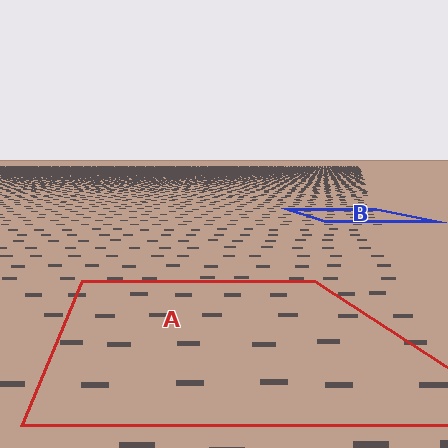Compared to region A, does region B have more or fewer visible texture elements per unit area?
Region B has more texture elements per unit area — they are packed more densely because it is farther away.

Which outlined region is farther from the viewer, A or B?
Region B is farther from the viewer — the texture elements inside it appear smaller and more densely packed.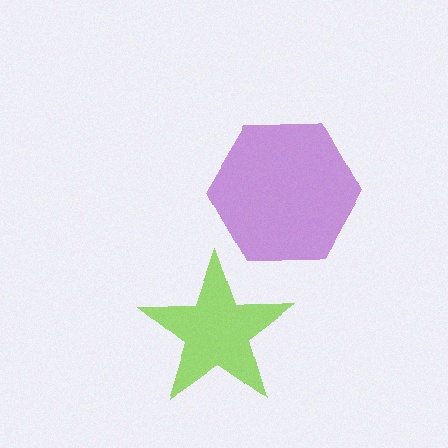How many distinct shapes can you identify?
There are 2 distinct shapes: a purple hexagon, a lime star.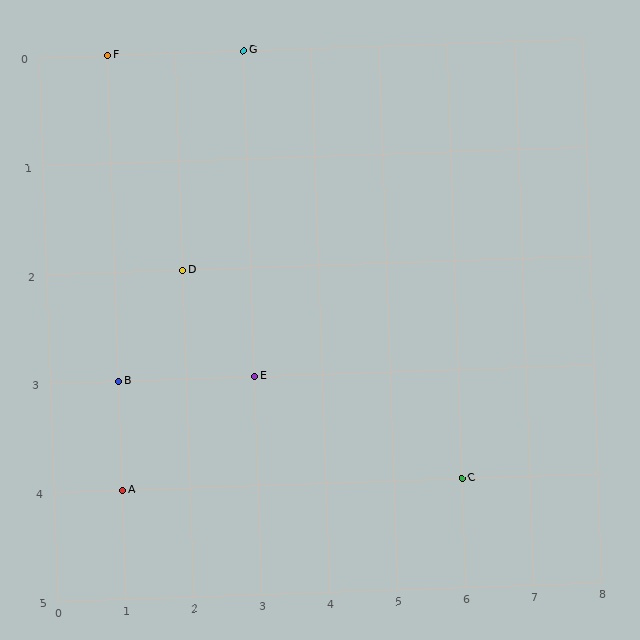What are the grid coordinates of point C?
Point C is at grid coordinates (6, 4).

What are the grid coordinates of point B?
Point B is at grid coordinates (1, 3).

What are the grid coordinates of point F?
Point F is at grid coordinates (1, 0).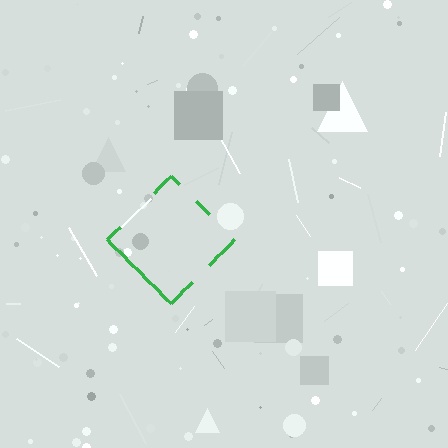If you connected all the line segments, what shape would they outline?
They would outline a diamond.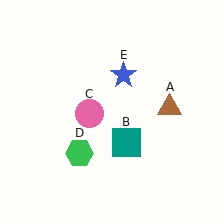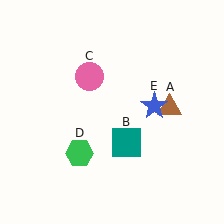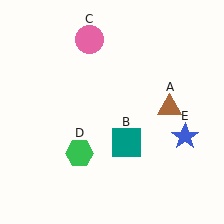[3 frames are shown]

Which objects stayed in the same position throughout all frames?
Brown triangle (object A) and teal square (object B) and green hexagon (object D) remained stationary.